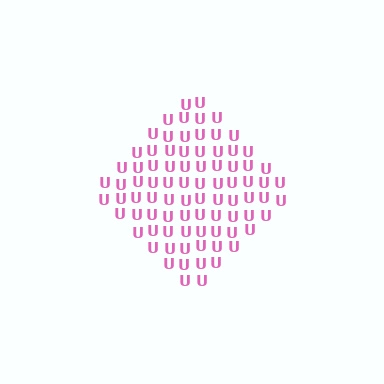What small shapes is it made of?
It is made of small letter U's.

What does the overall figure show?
The overall figure shows a diamond.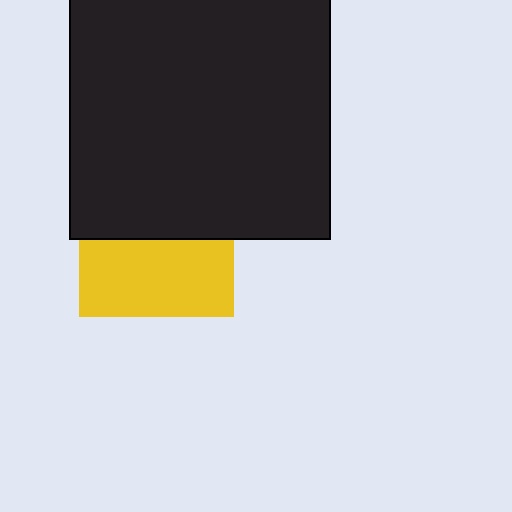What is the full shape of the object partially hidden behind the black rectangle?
The partially hidden object is a yellow square.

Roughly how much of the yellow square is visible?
About half of it is visible (roughly 50%).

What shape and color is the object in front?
The object in front is a black rectangle.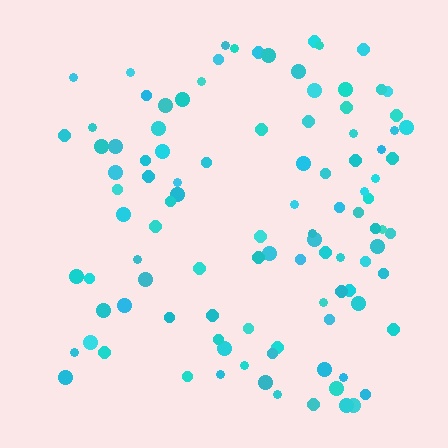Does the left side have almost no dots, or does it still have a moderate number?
Still a moderate number, just noticeably fewer than the right.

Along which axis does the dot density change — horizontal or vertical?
Horizontal.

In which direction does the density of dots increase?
From left to right, with the right side densest.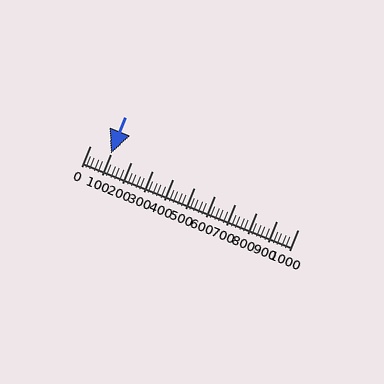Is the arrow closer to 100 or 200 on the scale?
The arrow is closer to 100.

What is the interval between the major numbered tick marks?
The major tick marks are spaced 100 units apart.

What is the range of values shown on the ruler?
The ruler shows values from 0 to 1000.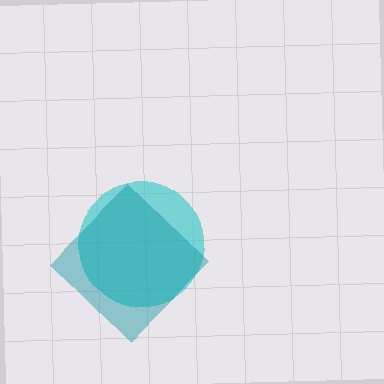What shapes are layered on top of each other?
The layered shapes are: a cyan circle, a teal diamond.